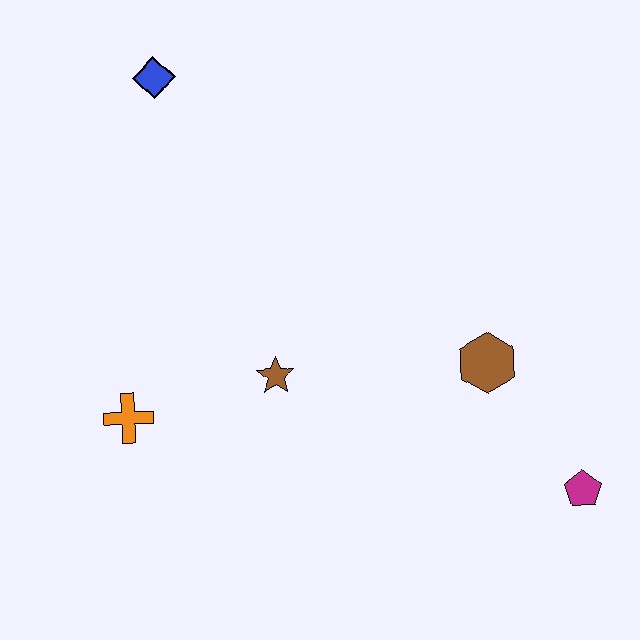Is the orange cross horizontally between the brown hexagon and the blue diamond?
No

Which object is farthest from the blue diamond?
The magenta pentagon is farthest from the blue diamond.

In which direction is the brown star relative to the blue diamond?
The brown star is below the blue diamond.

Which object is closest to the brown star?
The orange cross is closest to the brown star.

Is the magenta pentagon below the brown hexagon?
Yes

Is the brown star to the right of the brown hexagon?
No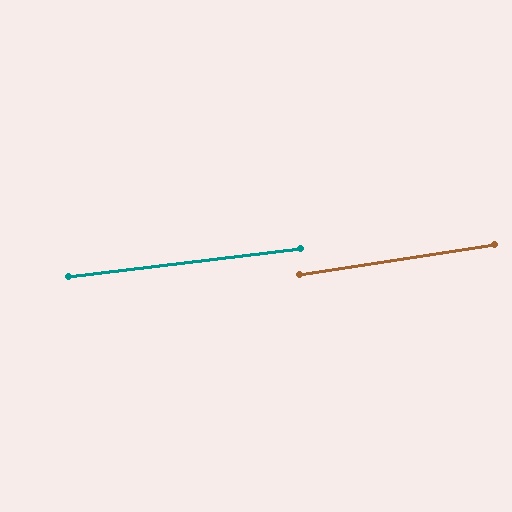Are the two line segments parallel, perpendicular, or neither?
Parallel — their directions differ by only 1.8°.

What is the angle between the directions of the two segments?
Approximately 2 degrees.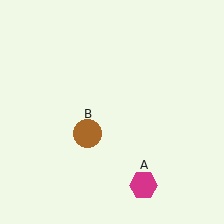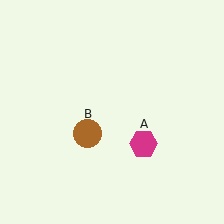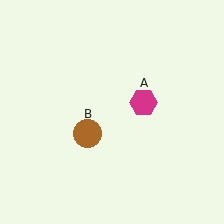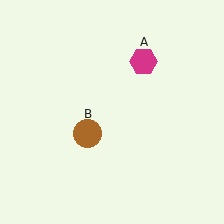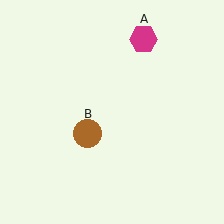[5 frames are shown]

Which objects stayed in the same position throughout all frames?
Brown circle (object B) remained stationary.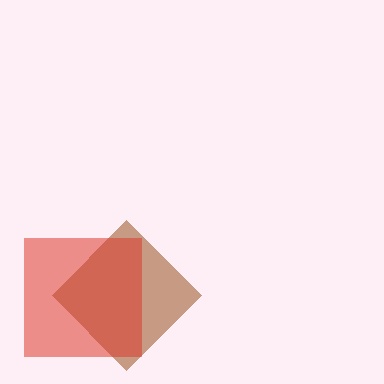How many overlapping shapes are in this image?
There are 2 overlapping shapes in the image.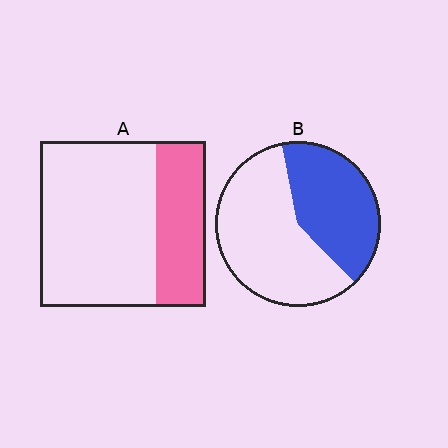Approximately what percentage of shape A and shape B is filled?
A is approximately 30% and B is approximately 40%.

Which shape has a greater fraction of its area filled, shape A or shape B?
Shape B.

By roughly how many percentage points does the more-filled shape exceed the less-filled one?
By roughly 10 percentage points (B over A).